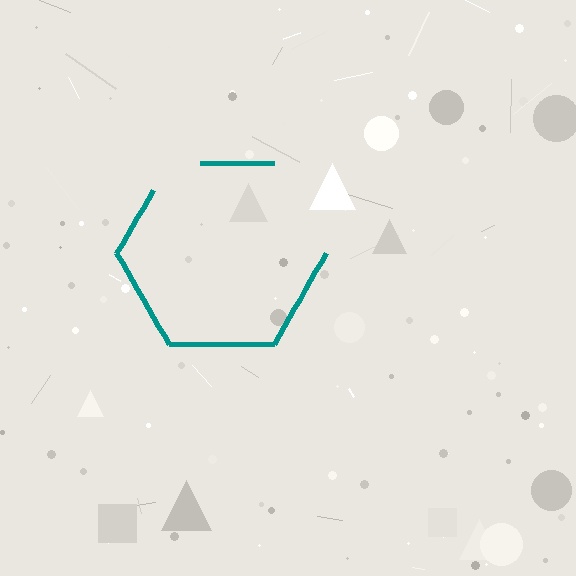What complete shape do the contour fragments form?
The contour fragments form a hexagon.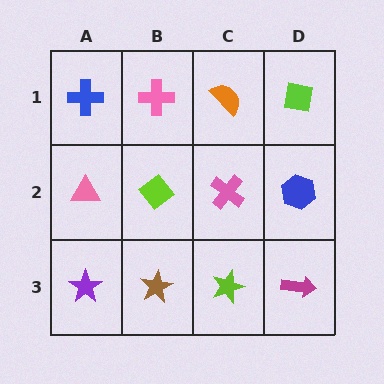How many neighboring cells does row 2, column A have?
3.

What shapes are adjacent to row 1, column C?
A pink cross (row 2, column C), a pink cross (row 1, column B), a lime square (row 1, column D).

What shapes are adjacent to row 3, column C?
A pink cross (row 2, column C), a brown star (row 3, column B), a magenta arrow (row 3, column D).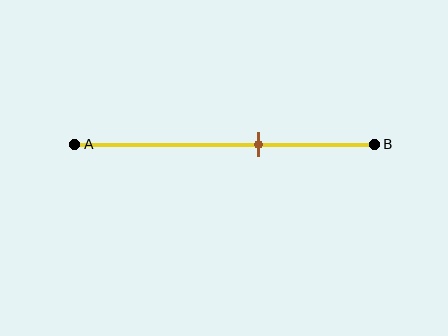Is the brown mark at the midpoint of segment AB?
No, the mark is at about 60% from A, not at the 50% midpoint.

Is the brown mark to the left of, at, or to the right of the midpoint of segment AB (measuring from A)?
The brown mark is to the right of the midpoint of segment AB.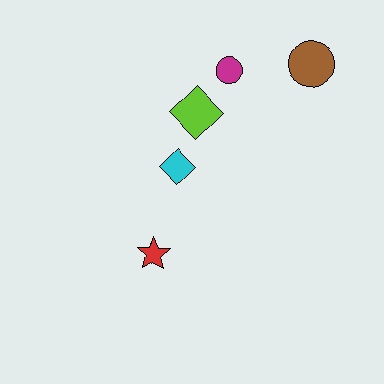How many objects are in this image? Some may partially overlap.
There are 5 objects.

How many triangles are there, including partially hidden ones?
There are no triangles.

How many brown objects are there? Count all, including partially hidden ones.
There is 1 brown object.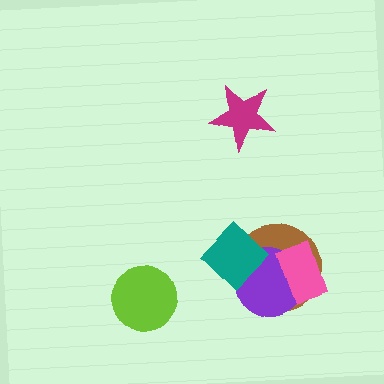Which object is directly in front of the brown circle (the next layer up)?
The purple circle is directly in front of the brown circle.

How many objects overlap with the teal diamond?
2 objects overlap with the teal diamond.